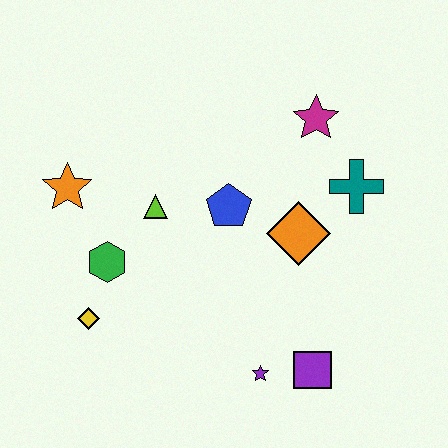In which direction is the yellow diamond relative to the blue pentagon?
The yellow diamond is to the left of the blue pentagon.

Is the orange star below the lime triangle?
No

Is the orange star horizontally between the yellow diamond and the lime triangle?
No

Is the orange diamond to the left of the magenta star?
Yes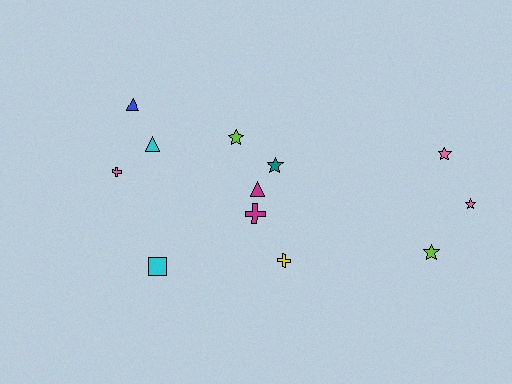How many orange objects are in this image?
There are no orange objects.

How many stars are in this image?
There are 5 stars.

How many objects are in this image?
There are 12 objects.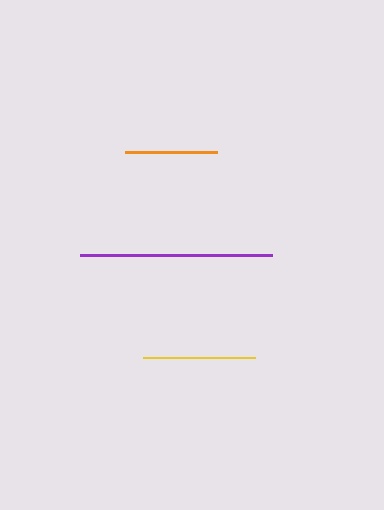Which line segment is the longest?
The purple line is the longest at approximately 192 pixels.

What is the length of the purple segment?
The purple segment is approximately 192 pixels long.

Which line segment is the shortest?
The orange line is the shortest at approximately 92 pixels.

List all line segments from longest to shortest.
From longest to shortest: purple, yellow, orange.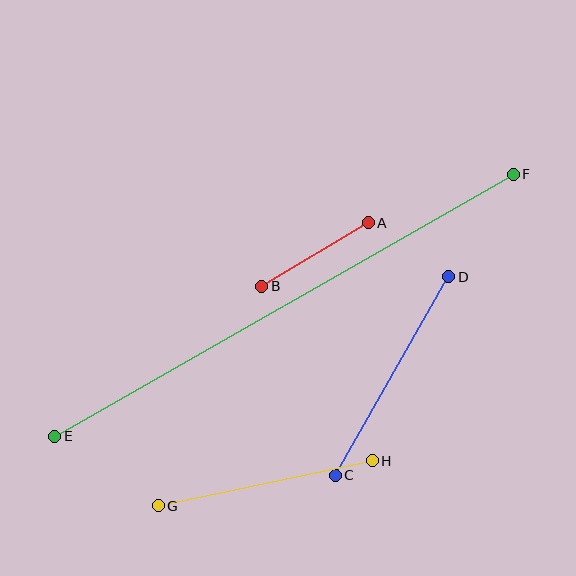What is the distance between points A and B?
The distance is approximately 124 pixels.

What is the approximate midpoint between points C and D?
The midpoint is at approximately (392, 376) pixels.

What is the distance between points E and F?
The distance is approximately 528 pixels.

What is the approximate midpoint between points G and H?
The midpoint is at approximately (265, 483) pixels.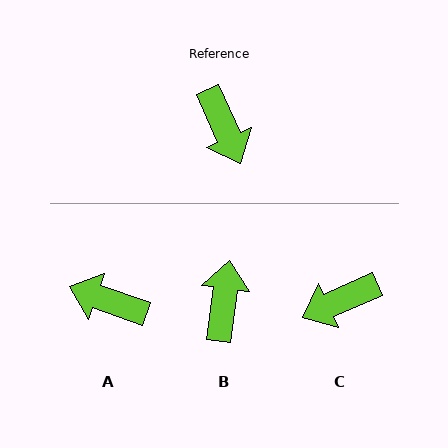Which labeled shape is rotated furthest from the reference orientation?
B, about 149 degrees away.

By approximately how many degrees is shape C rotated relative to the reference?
Approximately 90 degrees clockwise.